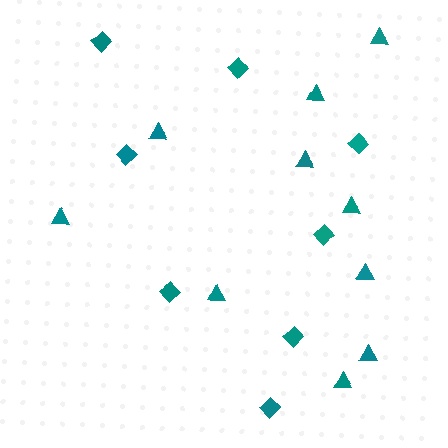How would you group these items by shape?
There are 2 groups: one group of diamonds (8) and one group of triangles (10).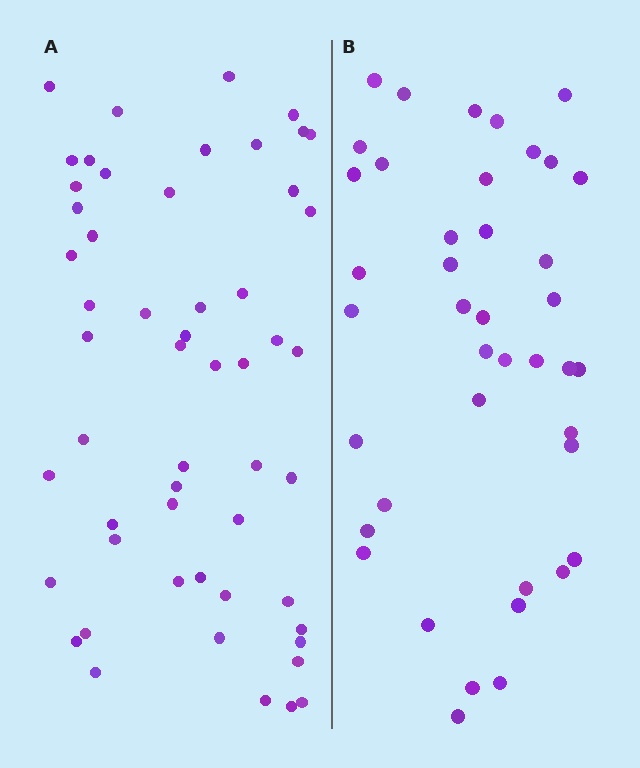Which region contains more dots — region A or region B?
Region A (the left region) has more dots.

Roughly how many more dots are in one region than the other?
Region A has approximately 15 more dots than region B.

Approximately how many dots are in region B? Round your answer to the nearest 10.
About 40 dots. (The exact count is 41, which rounds to 40.)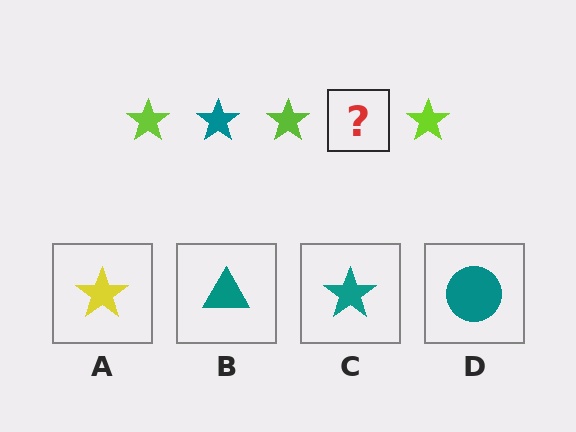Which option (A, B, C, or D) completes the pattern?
C.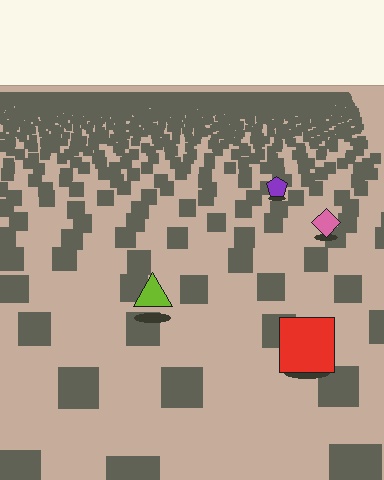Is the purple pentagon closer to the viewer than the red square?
No. The red square is closer — you can tell from the texture gradient: the ground texture is coarser near it.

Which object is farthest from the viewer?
The purple pentagon is farthest from the viewer. It appears smaller and the ground texture around it is denser.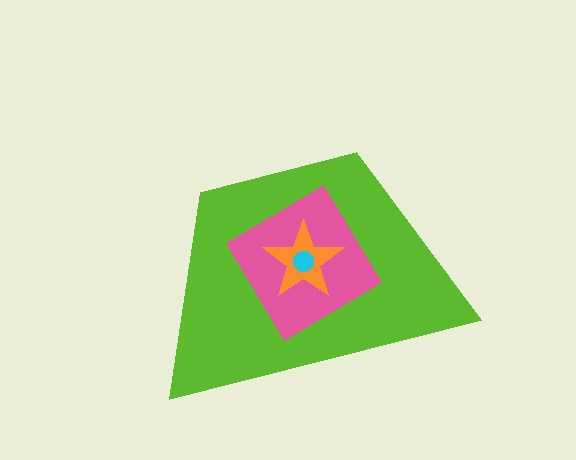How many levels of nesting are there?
4.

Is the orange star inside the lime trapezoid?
Yes.